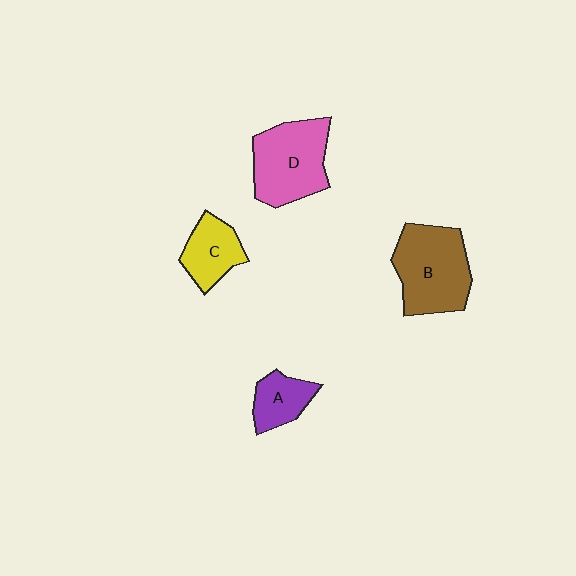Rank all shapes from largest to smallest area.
From largest to smallest: B (brown), D (pink), C (yellow), A (purple).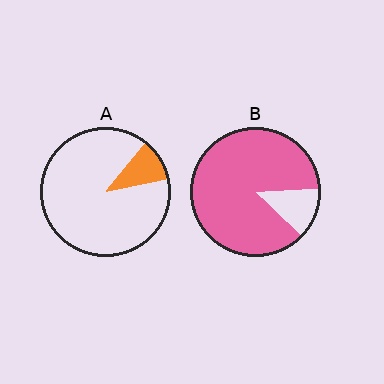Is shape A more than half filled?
No.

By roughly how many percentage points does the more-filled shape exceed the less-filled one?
By roughly 75 percentage points (B over A).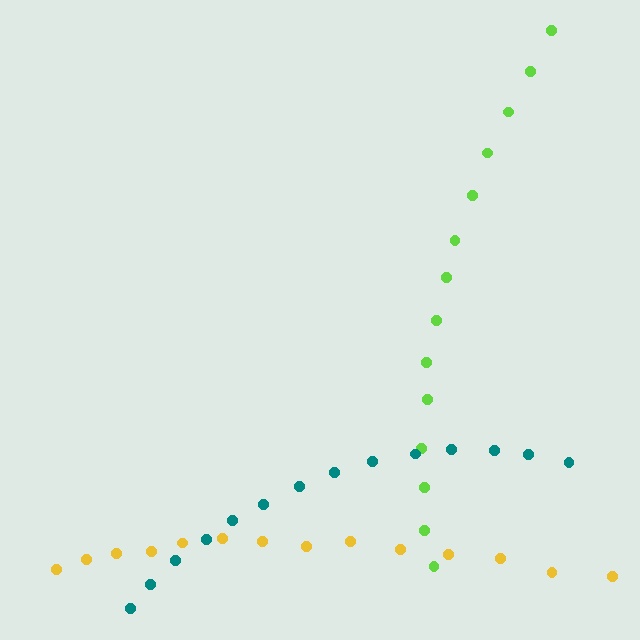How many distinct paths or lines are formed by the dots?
There are 3 distinct paths.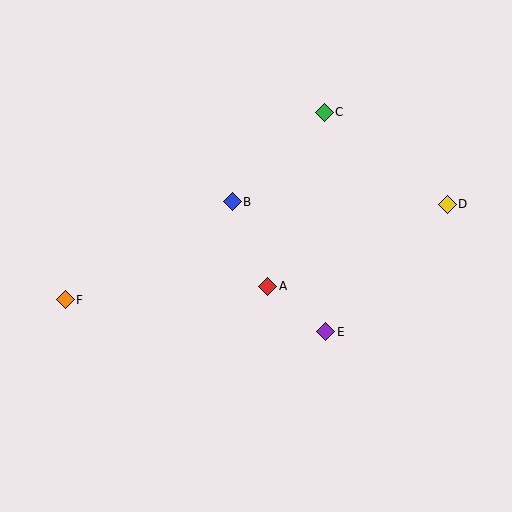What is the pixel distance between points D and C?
The distance between D and C is 154 pixels.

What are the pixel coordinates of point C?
Point C is at (324, 112).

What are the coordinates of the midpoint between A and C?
The midpoint between A and C is at (296, 199).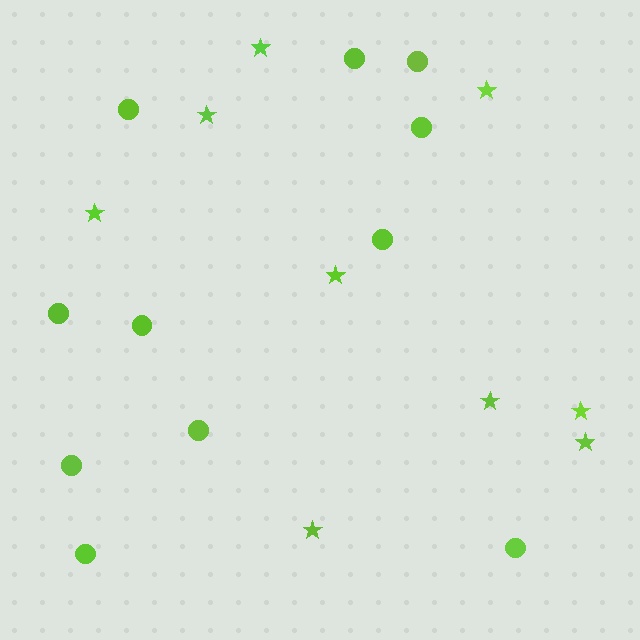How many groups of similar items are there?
There are 2 groups: one group of circles (11) and one group of stars (9).